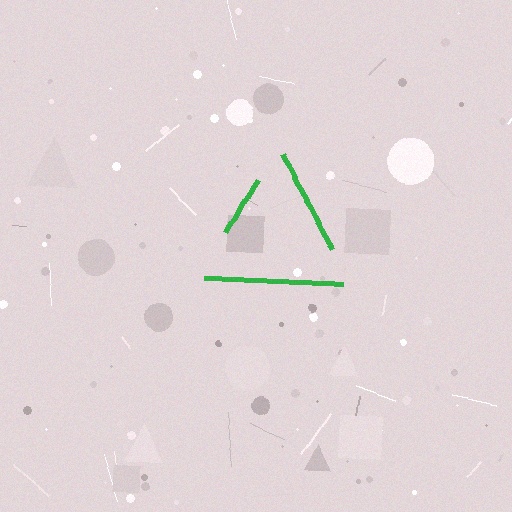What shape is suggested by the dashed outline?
The dashed outline suggests a triangle.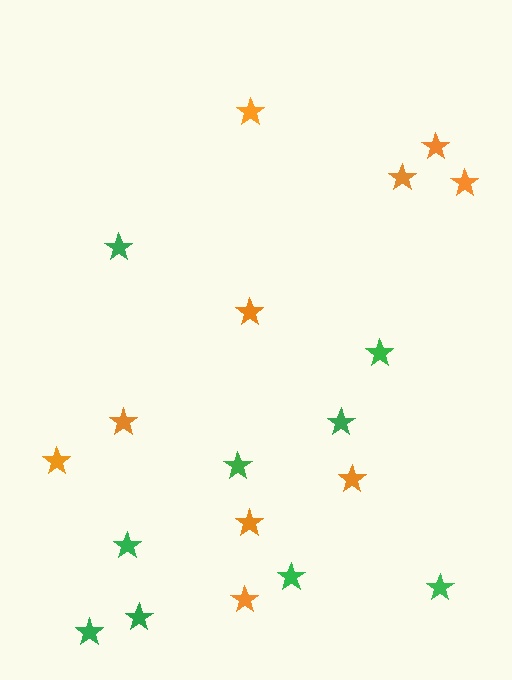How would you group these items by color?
There are 2 groups: one group of green stars (9) and one group of orange stars (10).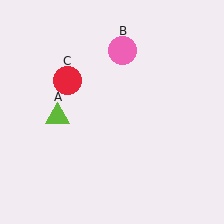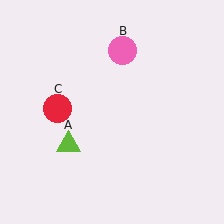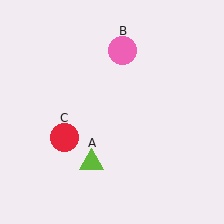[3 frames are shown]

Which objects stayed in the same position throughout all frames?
Pink circle (object B) remained stationary.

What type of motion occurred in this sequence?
The lime triangle (object A), red circle (object C) rotated counterclockwise around the center of the scene.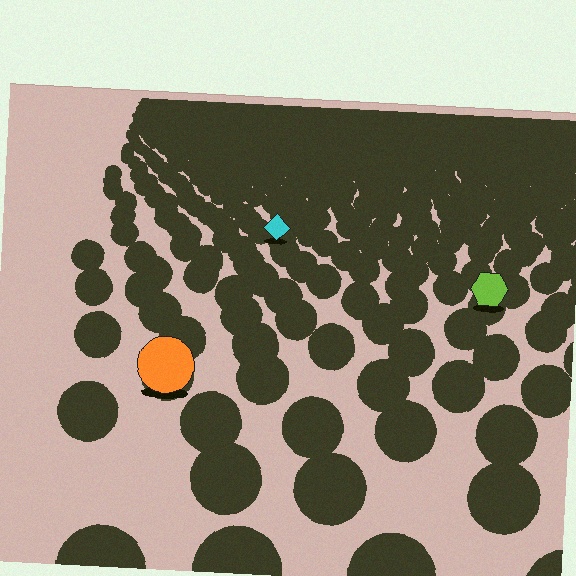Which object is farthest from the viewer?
The cyan diamond is farthest from the viewer. It appears smaller and the ground texture around it is denser.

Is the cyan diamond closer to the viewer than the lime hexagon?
No. The lime hexagon is closer — you can tell from the texture gradient: the ground texture is coarser near it.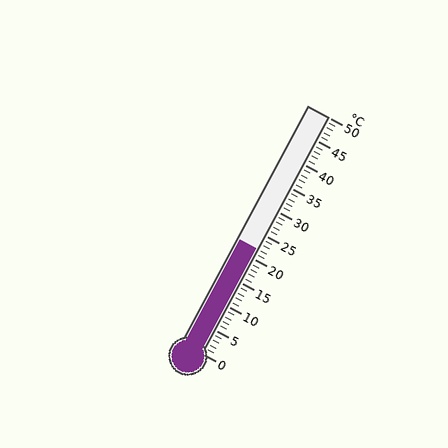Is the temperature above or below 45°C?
The temperature is below 45°C.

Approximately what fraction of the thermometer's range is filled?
The thermometer is filled to approximately 45% of its range.